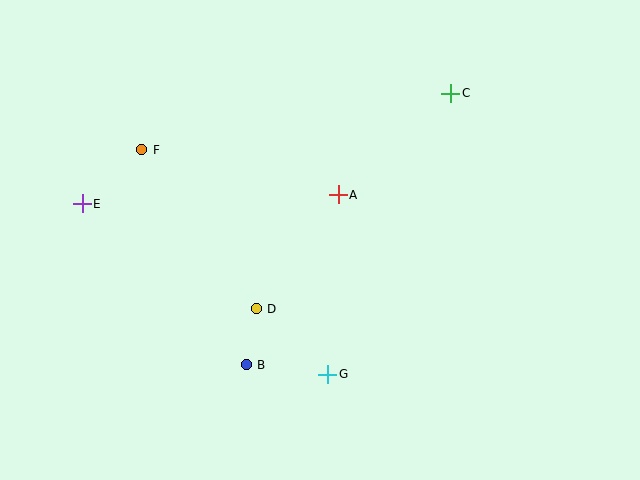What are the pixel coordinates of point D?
Point D is at (256, 309).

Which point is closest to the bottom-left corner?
Point B is closest to the bottom-left corner.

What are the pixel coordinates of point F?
Point F is at (142, 150).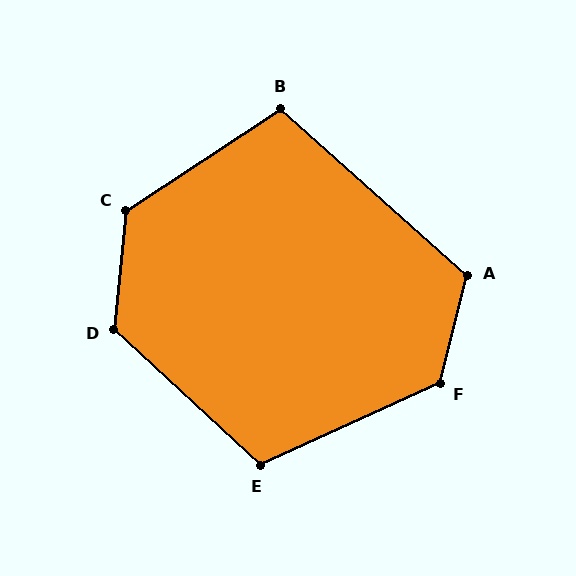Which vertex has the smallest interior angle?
B, at approximately 105 degrees.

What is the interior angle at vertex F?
Approximately 129 degrees (obtuse).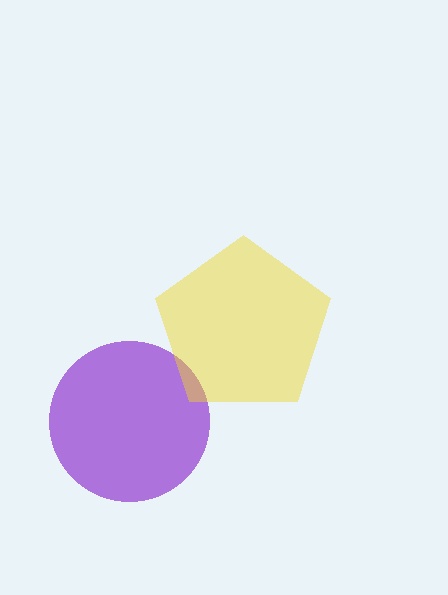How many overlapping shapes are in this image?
There are 2 overlapping shapes in the image.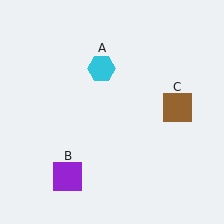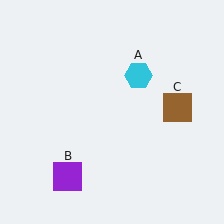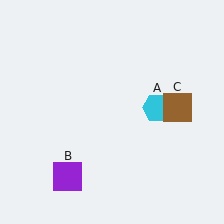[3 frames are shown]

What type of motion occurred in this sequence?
The cyan hexagon (object A) rotated clockwise around the center of the scene.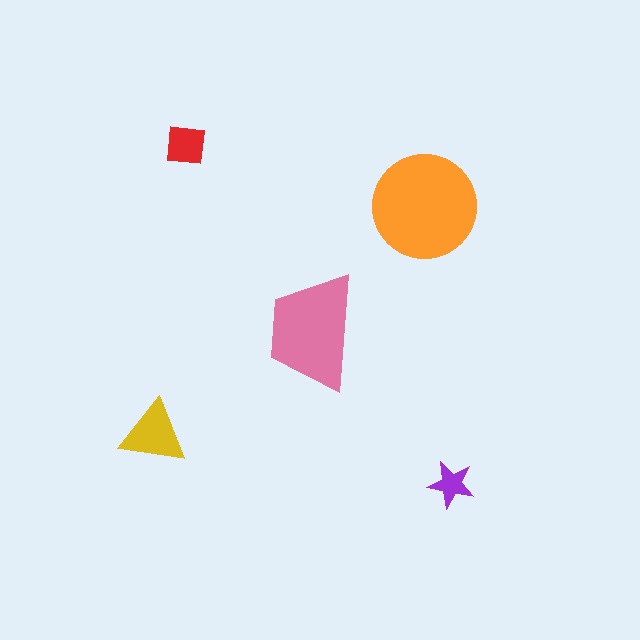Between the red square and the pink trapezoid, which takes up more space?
The pink trapezoid.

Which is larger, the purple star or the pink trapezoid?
The pink trapezoid.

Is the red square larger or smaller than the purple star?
Larger.